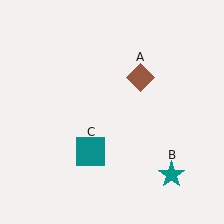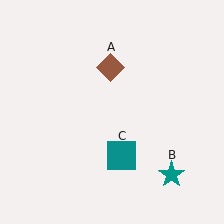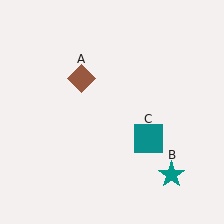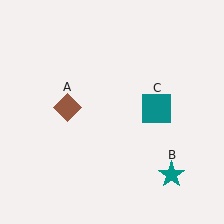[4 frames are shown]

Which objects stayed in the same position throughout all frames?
Teal star (object B) remained stationary.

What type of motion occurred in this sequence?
The brown diamond (object A), teal square (object C) rotated counterclockwise around the center of the scene.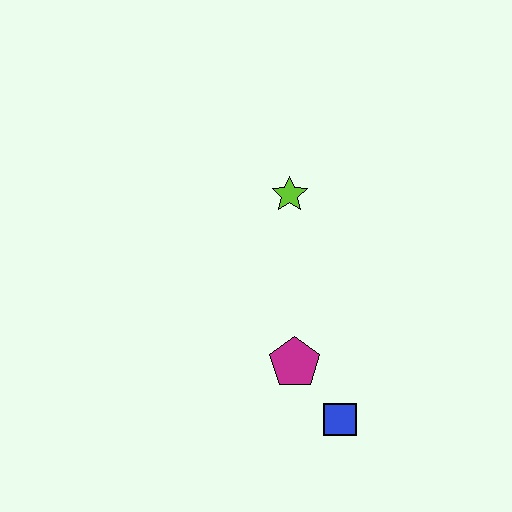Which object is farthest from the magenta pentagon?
The lime star is farthest from the magenta pentagon.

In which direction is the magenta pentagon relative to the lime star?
The magenta pentagon is below the lime star.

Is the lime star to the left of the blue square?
Yes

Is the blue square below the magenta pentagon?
Yes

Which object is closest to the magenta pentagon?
The blue square is closest to the magenta pentagon.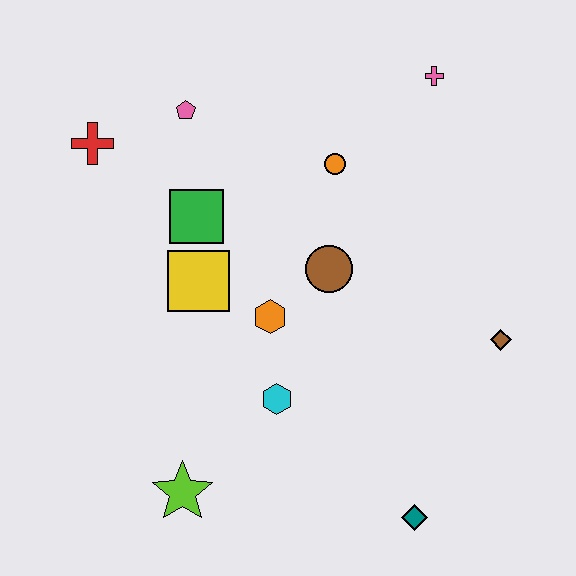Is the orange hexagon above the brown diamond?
Yes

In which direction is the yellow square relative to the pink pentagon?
The yellow square is below the pink pentagon.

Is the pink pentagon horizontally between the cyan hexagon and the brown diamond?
No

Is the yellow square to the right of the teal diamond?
No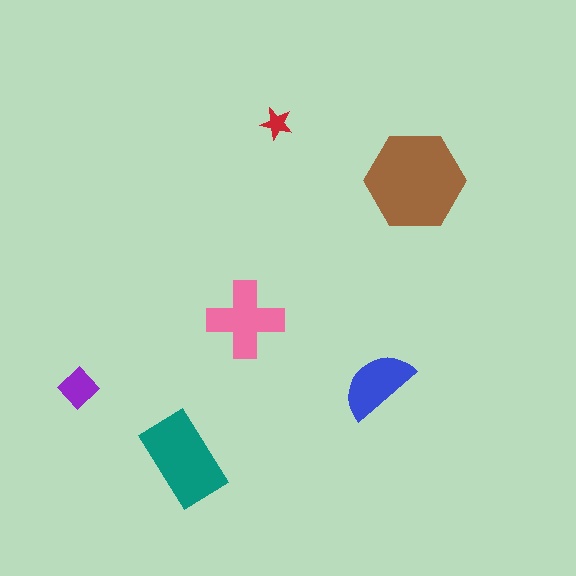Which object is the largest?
The brown hexagon.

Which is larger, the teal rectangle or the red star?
The teal rectangle.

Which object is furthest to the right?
The brown hexagon is rightmost.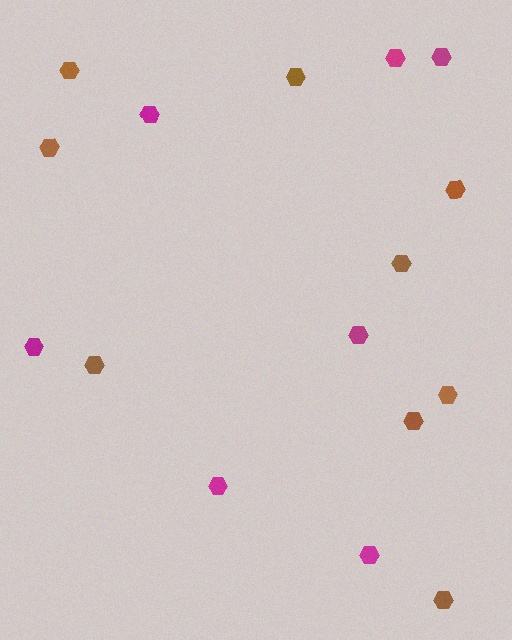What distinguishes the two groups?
There are 2 groups: one group of brown hexagons (9) and one group of magenta hexagons (7).